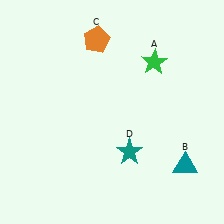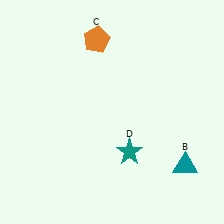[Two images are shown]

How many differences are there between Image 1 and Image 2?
There is 1 difference between the two images.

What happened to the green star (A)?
The green star (A) was removed in Image 2. It was in the top-right area of Image 1.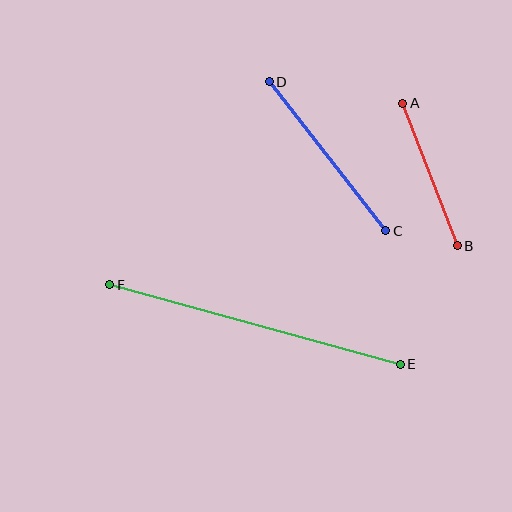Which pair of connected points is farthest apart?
Points E and F are farthest apart.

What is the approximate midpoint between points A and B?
The midpoint is at approximately (430, 175) pixels.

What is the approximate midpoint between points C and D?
The midpoint is at approximately (327, 156) pixels.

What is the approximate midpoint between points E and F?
The midpoint is at approximately (255, 325) pixels.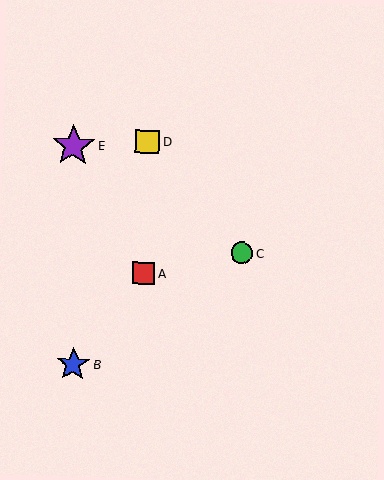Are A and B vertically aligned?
No, A is at x≈144 and B is at x≈73.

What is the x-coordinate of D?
Object D is at x≈148.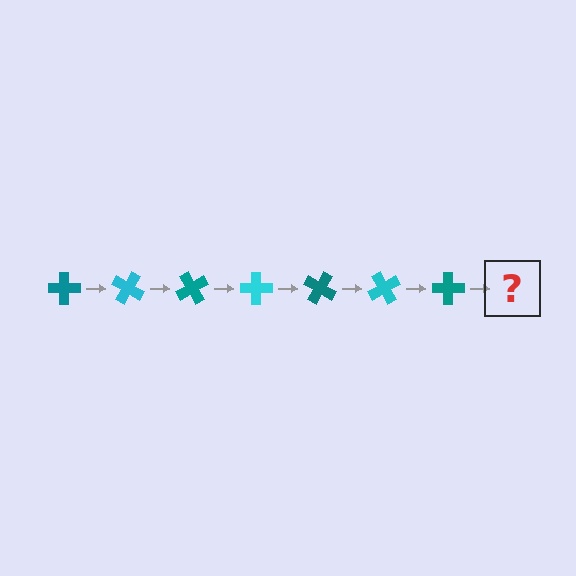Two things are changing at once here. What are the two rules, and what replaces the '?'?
The two rules are that it rotates 30 degrees each step and the color cycles through teal and cyan. The '?' should be a cyan cross, rotated 210 degrees from the start.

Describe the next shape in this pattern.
It should be a cyan cross, rotated 210 degrees from the start.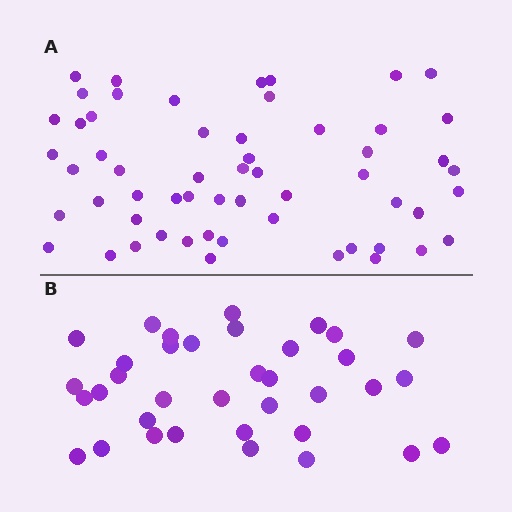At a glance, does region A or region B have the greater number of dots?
Region A (the top region) has more dots.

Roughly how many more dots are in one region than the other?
Region A has approximately 20 more dots than region B.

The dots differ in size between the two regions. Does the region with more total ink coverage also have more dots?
No. Region B has more total ink coverage because its dots are larger, but region A actually contains more individual dots. Total area can be misleading — the number of items is what matters here.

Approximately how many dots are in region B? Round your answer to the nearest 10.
About 40 dots. (The exact count is 36, which rounds to 40.)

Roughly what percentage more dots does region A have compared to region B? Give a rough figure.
About 60% more.